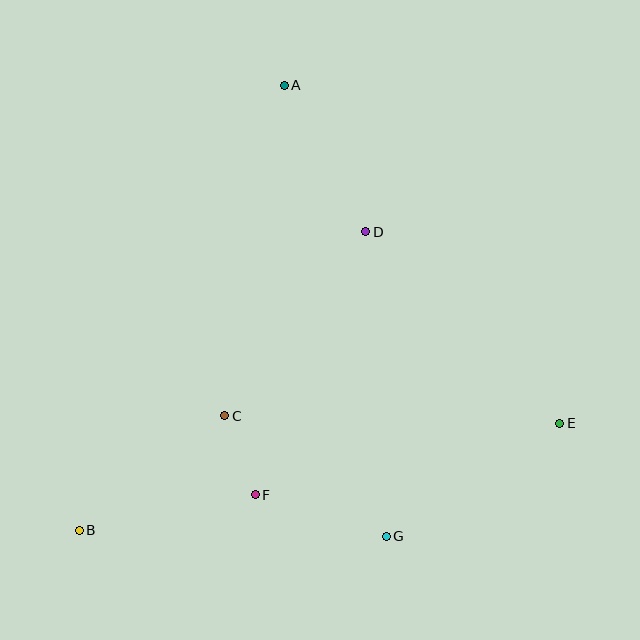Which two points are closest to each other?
Points C and F are closest to each other.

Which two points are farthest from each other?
Points B and E are farthest from each other.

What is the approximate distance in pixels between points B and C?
The distance between B and C is approximately 185 pixels.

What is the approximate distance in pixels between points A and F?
The distance between A and F is approximately 411 pixels.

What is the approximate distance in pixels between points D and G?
The distance between D and G is approximately 305 pixels.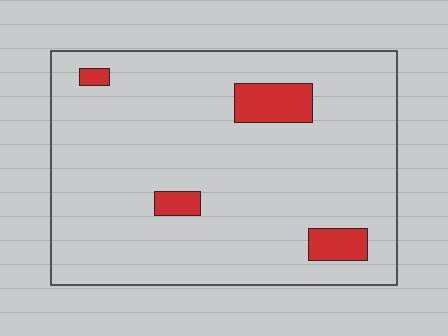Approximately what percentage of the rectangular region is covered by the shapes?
Approximately 10%.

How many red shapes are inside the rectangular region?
4.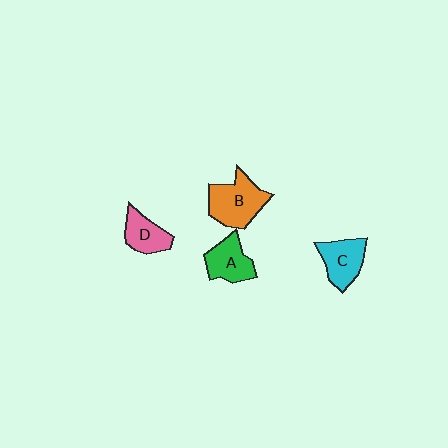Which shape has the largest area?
Shape B (orange).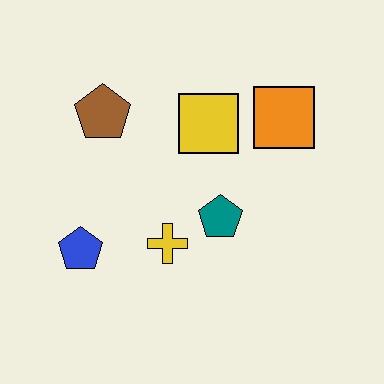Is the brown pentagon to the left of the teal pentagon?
Yes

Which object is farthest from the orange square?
The blue pentagon is farthest from the orange square.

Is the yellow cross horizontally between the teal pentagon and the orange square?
No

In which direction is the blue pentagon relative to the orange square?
The blue pentagon is to the left of the orange square.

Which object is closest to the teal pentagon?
The yellow cross is closest to the teal pentagon.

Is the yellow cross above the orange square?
No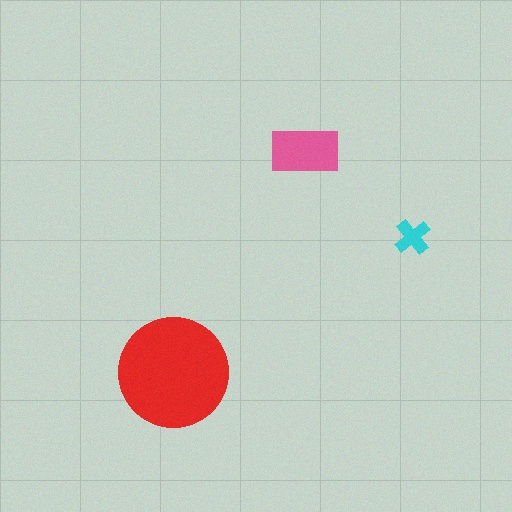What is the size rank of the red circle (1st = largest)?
1st.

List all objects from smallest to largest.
The cyan cross, the pink rectangle, the red circle.